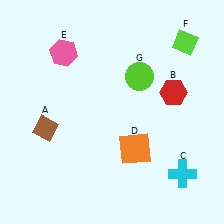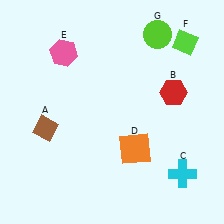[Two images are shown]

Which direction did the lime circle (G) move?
The lime circle (G) moved up.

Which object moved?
The lime circle (G) moved up.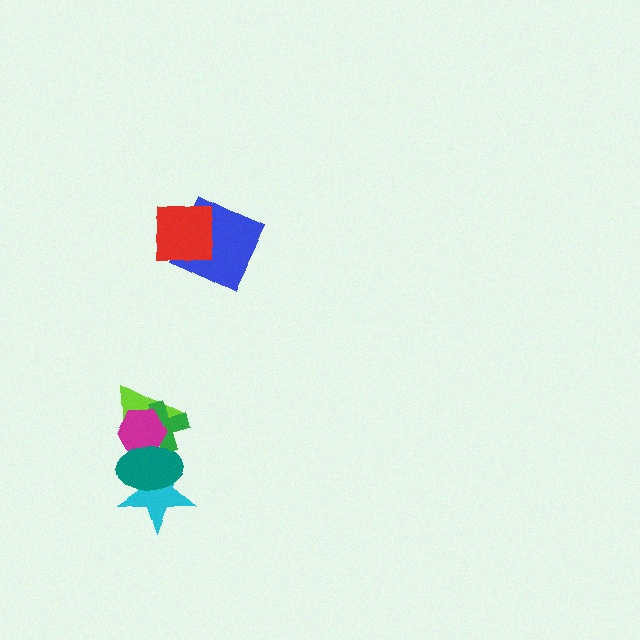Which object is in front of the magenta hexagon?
The teal ellipse is in front of the magenta hexagon.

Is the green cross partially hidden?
Yes, it is partially covered by another shape.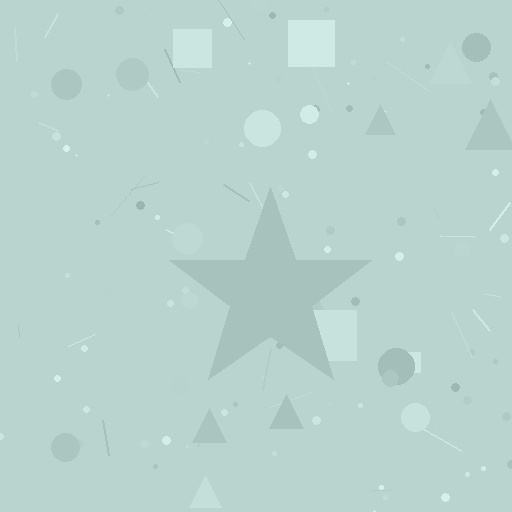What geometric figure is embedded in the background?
A star is embedded in the background.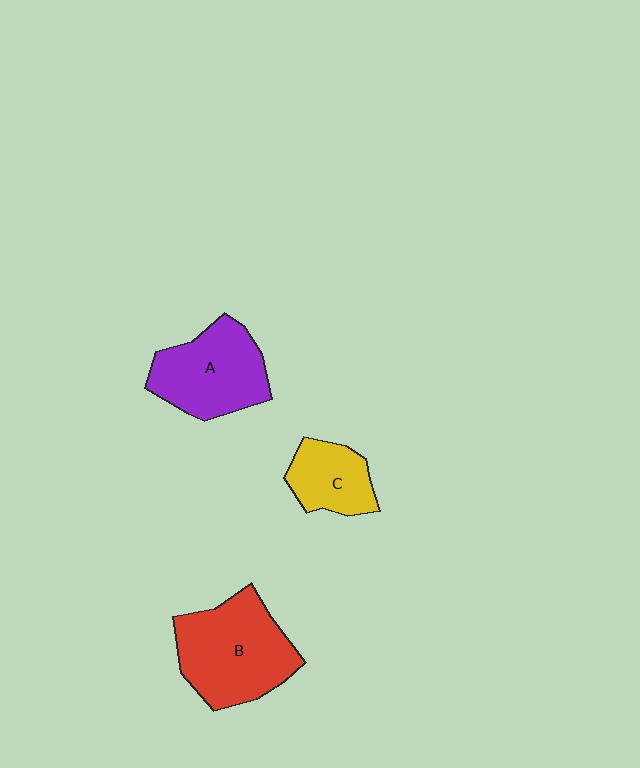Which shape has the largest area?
Shape B (red).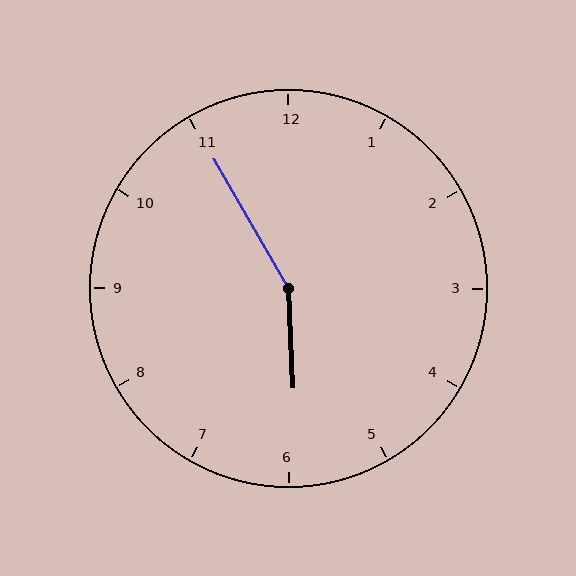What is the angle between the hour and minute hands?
Approximately 152 degrees.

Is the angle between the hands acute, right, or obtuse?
It is obtuse.